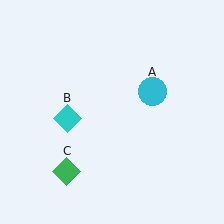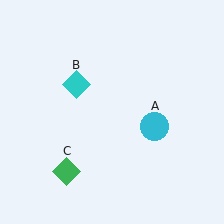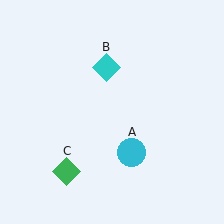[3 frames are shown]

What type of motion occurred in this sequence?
The cyan circle (object A), cyan diamond (object B) rotated clockwise around the center of the scene.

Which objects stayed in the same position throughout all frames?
Green diamond (object C) remained stationary.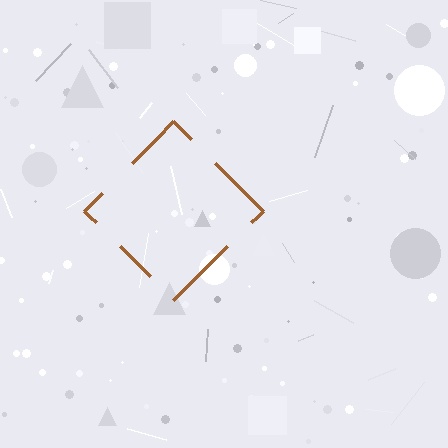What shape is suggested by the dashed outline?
The dashed outline suggests a diamond.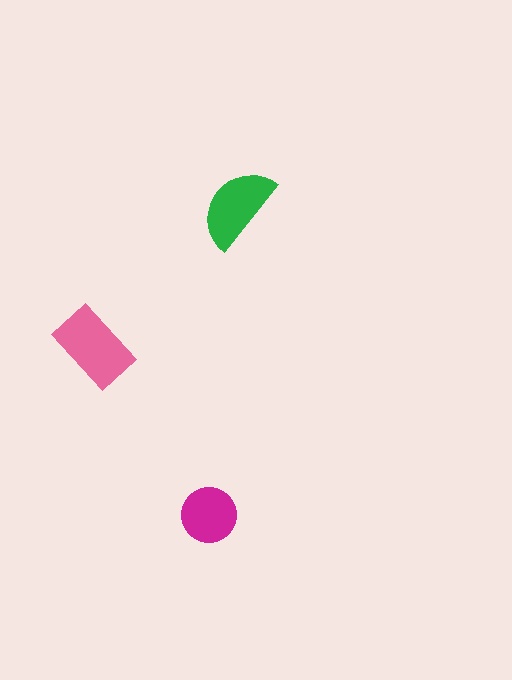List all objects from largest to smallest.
The pink rectangle, the green semicircle, the magenta circle.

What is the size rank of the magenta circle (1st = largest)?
3rd.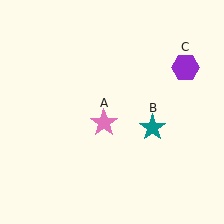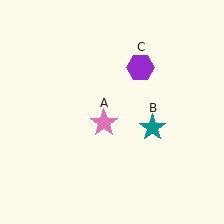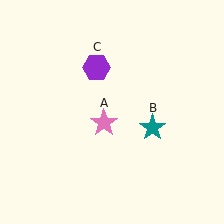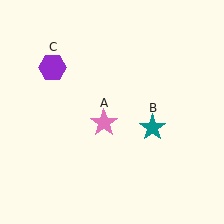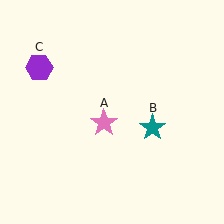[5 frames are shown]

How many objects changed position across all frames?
1 object changed position: purple hexagon (object C).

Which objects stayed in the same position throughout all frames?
Pink star (object A) and teal star (object B) remained stationary.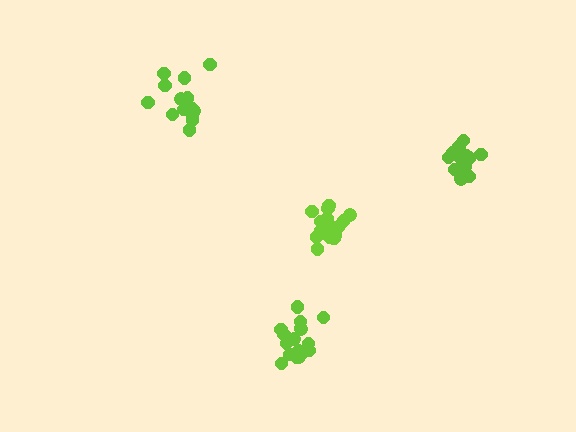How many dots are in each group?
Group 1: 18 dots, Group 2: 16 dots, Group 3: 17 dots, Group 4: 16 dots (67 total).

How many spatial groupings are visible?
There are 4 spatial groupings.